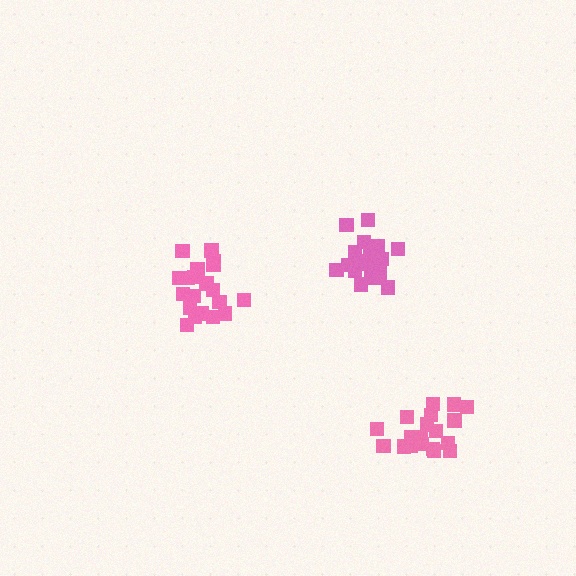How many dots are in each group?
Group 1: 20 dots, Group 2: 19 dots, Group 3: 21 dots (60 total).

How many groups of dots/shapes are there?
There are 3 groups.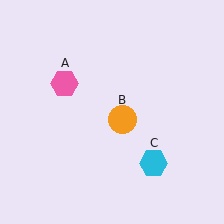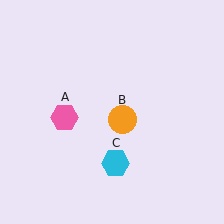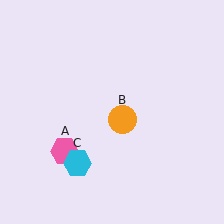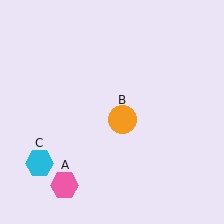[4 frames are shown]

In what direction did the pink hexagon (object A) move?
The pink hexagon (object A) moved down.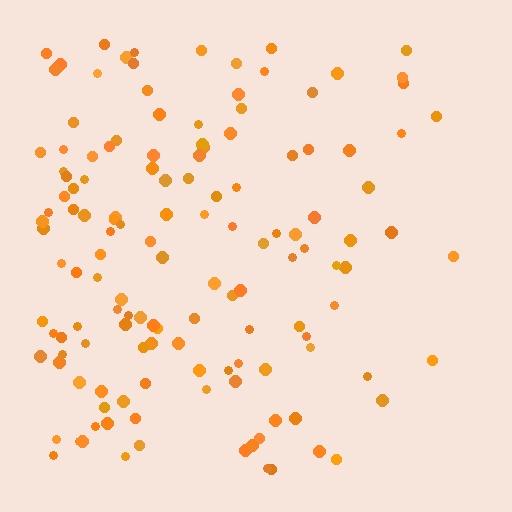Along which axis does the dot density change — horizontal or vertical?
Horizontal.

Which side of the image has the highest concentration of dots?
The left.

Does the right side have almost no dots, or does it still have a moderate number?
Still a moderate number, just noticeably fewer than the left.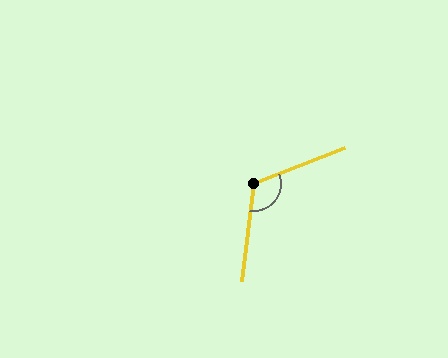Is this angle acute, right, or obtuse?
It is obtuse.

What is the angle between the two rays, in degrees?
Approximately 119 degrees.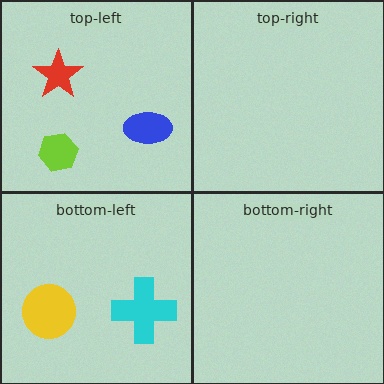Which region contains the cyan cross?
The bottom-left region.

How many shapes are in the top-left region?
3.